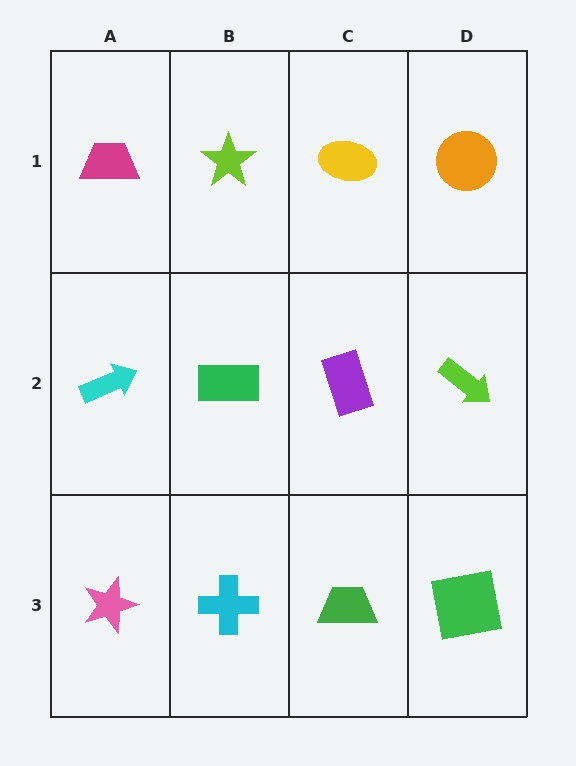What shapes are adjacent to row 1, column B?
A green rectangle (row 2, column B), a magenta trapezoid (row 1, column A), a yellow ellipse (row 1, column C).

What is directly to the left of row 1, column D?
A yellow ellipse.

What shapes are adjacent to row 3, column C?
A purple rectangle (row 2, column C), a cyan cross (row 3, column B), a green square (row 3, column D).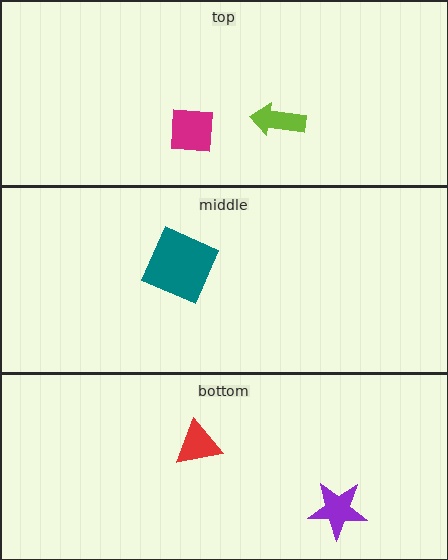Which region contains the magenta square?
The top region.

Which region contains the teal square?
The middle region.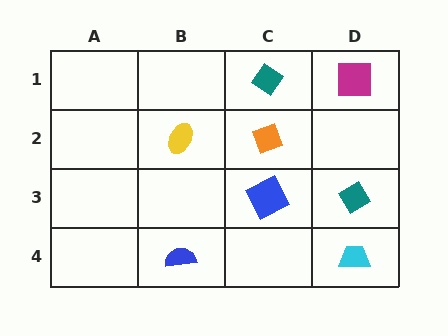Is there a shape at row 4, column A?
No, that cell is empty.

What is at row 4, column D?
A cyan trapezoid.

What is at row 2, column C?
An orange diamond.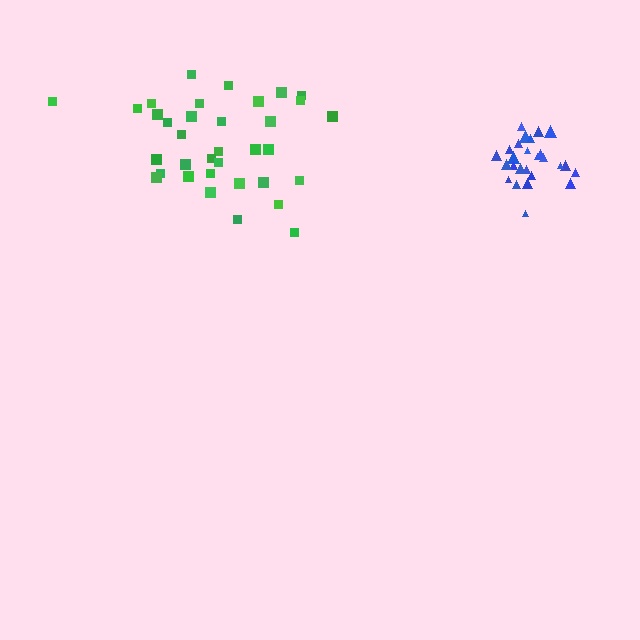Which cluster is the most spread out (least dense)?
Green.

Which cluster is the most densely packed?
Blue.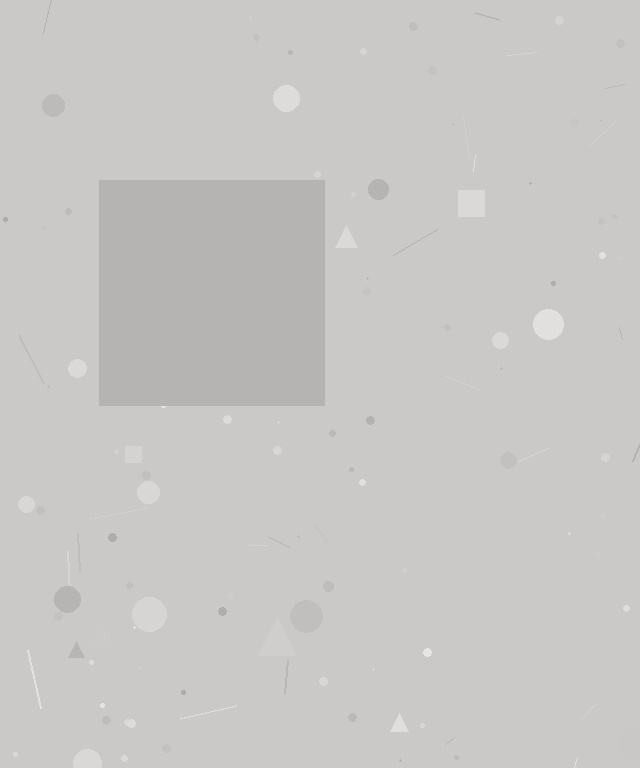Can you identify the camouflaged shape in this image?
The camouflaged shape is a square.